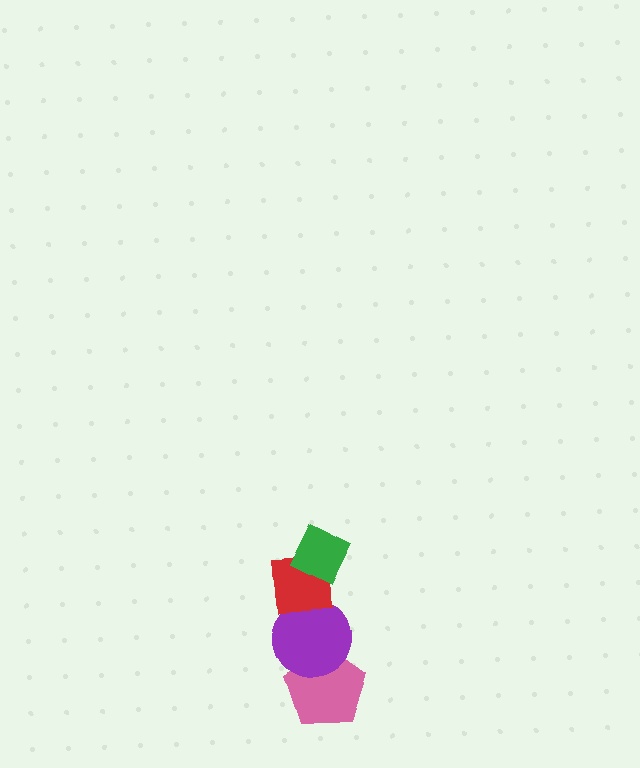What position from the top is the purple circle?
The purple circle is 3rd from the top.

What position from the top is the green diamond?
The green diamond is 1st from the top.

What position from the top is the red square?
The red square is 2nd from the top.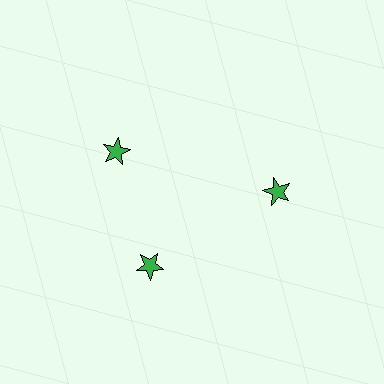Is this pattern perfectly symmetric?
No. The 3 green stars are arranged in a ring, but one element near the 11 o'clock position is rotated out of alignment along the ring, breaking the 3-fold rotational symmetry.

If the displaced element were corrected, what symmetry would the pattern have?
It would have 3-fold rotational symmetry — the pattern would map onto itself every 120 degrees.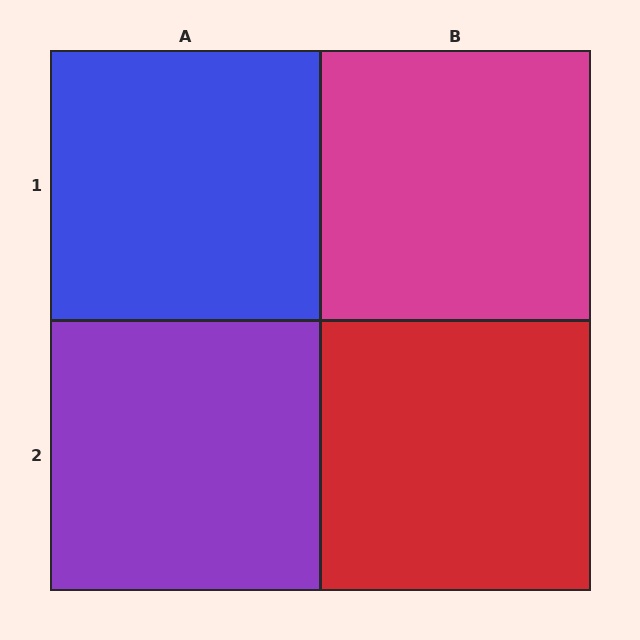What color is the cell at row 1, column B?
Magenta.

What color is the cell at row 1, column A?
Blue.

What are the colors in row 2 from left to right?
Purple, red.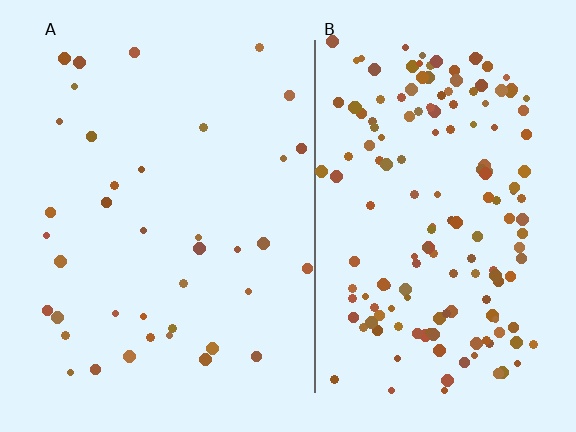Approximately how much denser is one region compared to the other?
Approximately 4.3× — region B over region A.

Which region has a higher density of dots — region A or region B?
B (the right).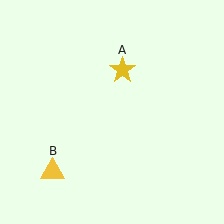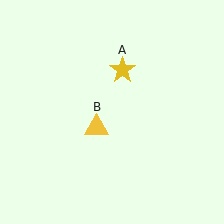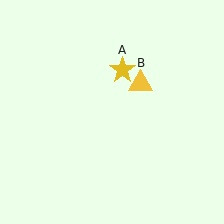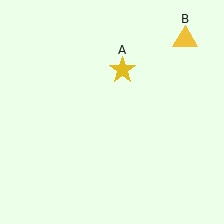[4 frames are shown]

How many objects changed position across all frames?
1 object changed position: yellow triangle (object B).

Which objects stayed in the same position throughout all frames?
Yellow star (object A) remained stationary.